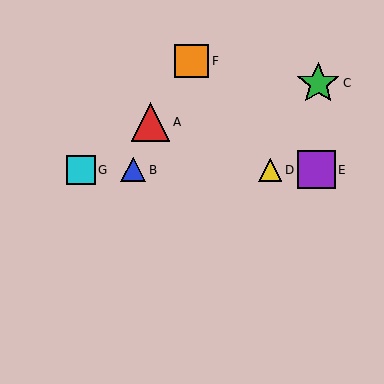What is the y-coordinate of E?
Object E is at y≈170.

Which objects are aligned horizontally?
Objects B, D, E, G are aligned horizontally.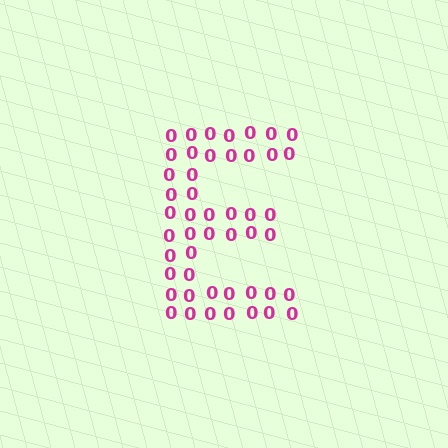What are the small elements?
The small elements are digit 0's.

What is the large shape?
The large shape is the letter E.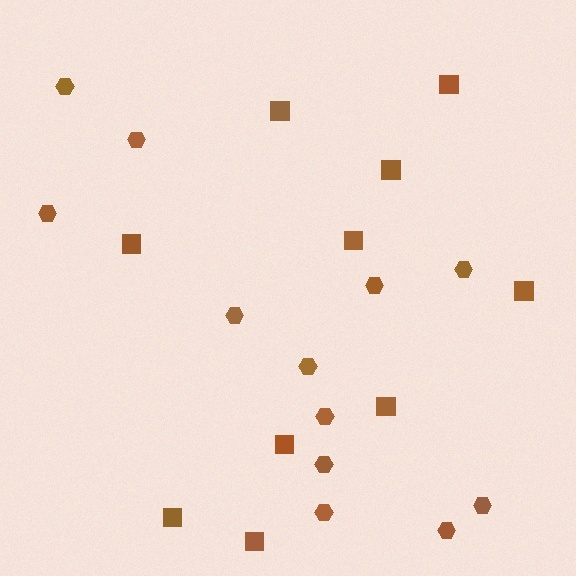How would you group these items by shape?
There are 2 groups: one group of hexagons (12) and one group of squares (10).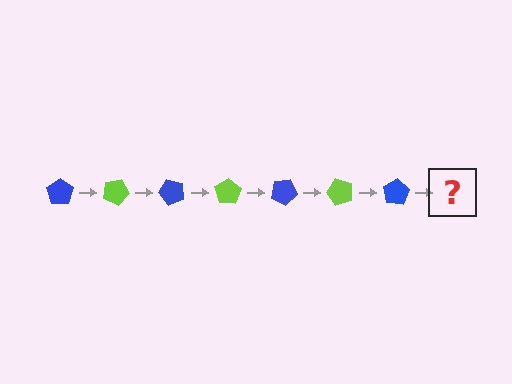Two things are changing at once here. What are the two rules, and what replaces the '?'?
The two rules are that it rotates 25 degrees each step and the color cycles through blue and lime. The '?' should be a lime pentagon, rotated 175 degrees from the start.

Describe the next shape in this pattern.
It should be a lime pentagon, rotated 175 degrees from the start.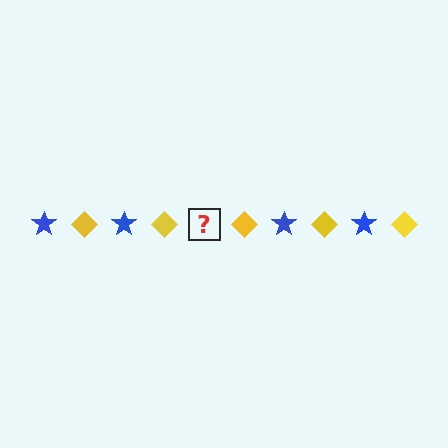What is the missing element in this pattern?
The missing element is a blue star.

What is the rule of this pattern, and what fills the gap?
The rule is that the pattern alternates between blue star and yellow diamond. The gap should be filled with a blue star.